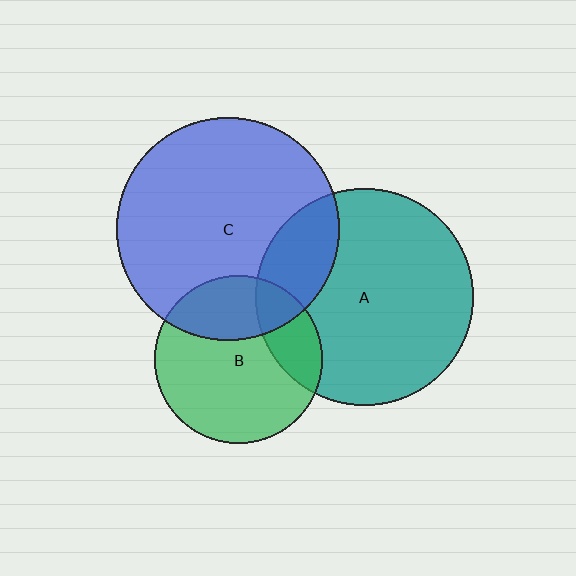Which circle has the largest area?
Circle C (blue).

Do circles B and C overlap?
Yes.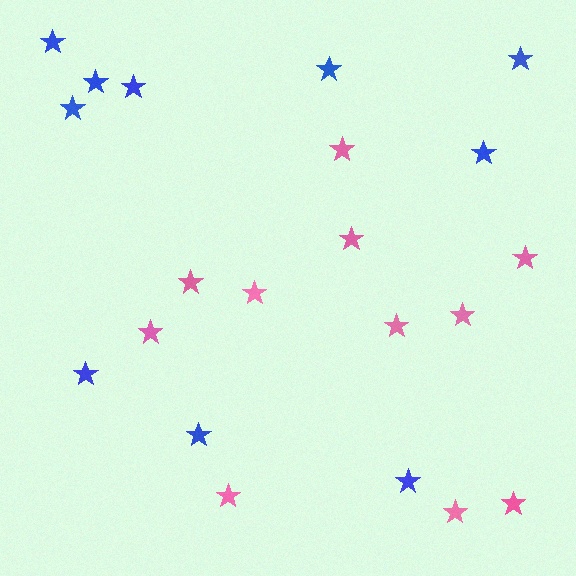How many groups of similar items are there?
There are 2 groups: one group of pink stars (11) and one group of blue stars (10).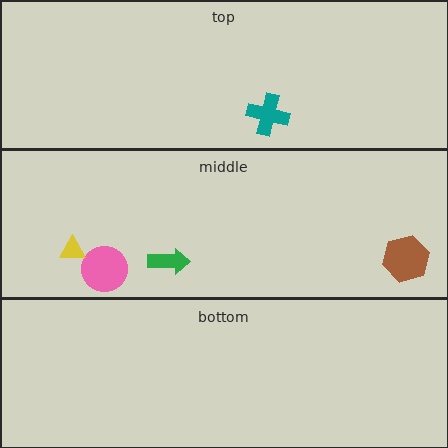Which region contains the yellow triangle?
The middle region.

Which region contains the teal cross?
The top region.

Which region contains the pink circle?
The middle region.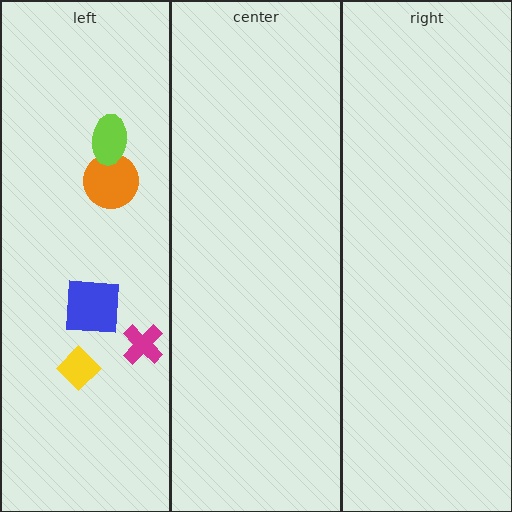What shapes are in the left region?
The blue square, the orange circle, the magenta cross, the yellow diamond, the lime ellipse.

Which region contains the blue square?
The left region.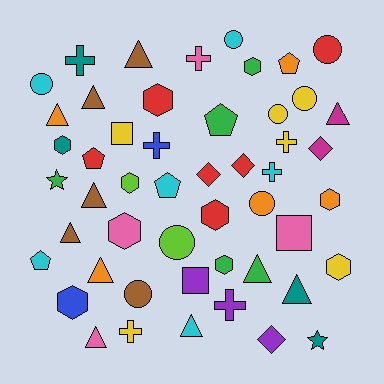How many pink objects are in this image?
There are 4 pink objects.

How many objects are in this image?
There are 50 objects.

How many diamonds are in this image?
There are 4 diamonds.